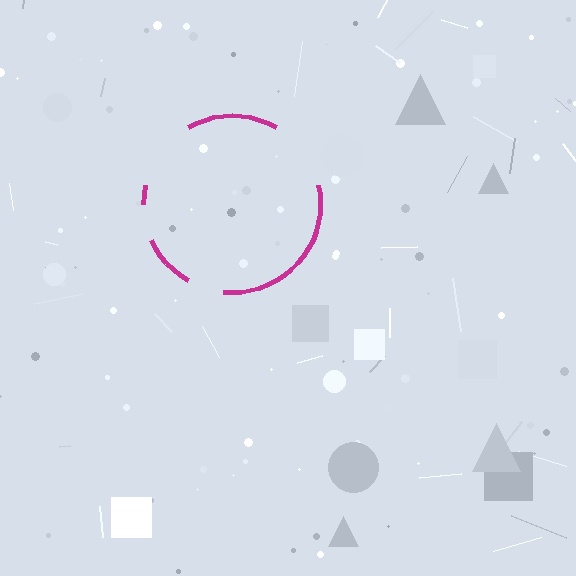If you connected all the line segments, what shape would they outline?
They would outline a circle.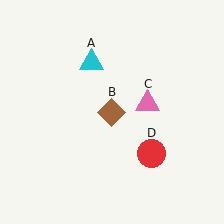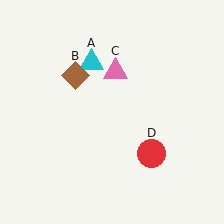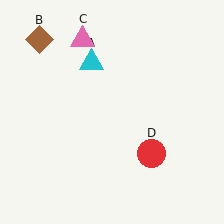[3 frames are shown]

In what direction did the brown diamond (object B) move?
The brown diamond (object B) moved up and to the left.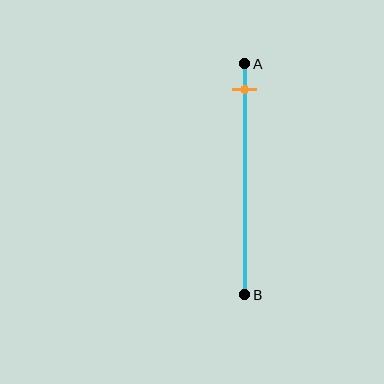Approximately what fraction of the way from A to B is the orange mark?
The orange mark is approximately 10% of the way from A to B.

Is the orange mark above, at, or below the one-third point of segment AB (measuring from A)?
The orange mark is above the one-third point of segment AB.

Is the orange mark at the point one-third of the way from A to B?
No, the mark is at about 10% from A, not at the 33% one-third point.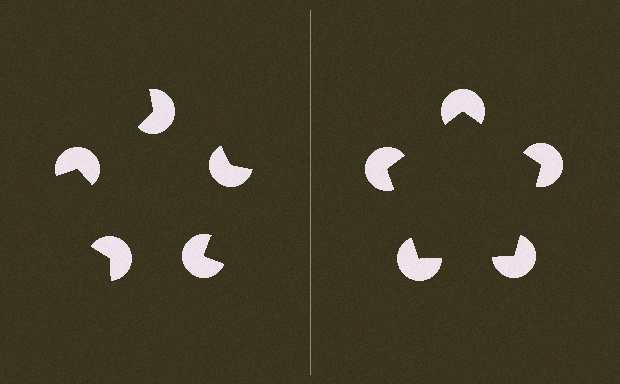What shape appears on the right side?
An illusory pentagon.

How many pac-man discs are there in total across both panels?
10 — 5 on each side.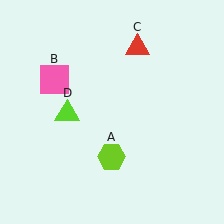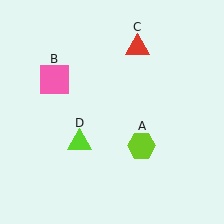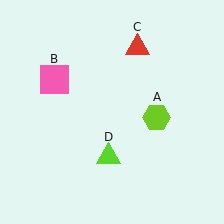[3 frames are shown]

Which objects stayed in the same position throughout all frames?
Pink square (object B) and red triangle (object C) remained stationary.